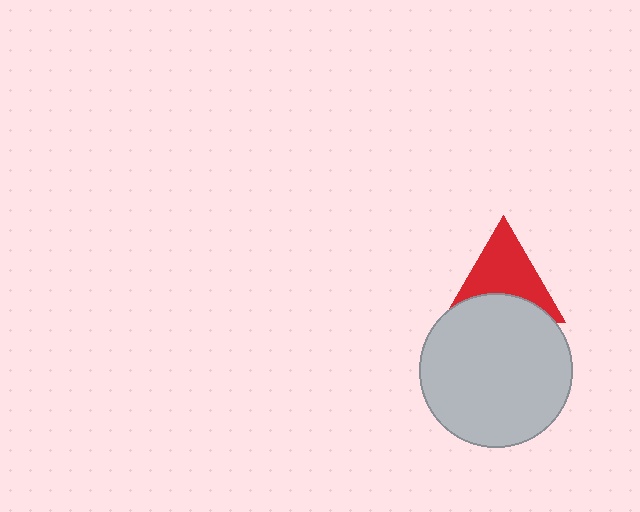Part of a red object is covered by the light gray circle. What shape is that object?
It is a triangle.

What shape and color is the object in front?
The object in front is a light gray circle.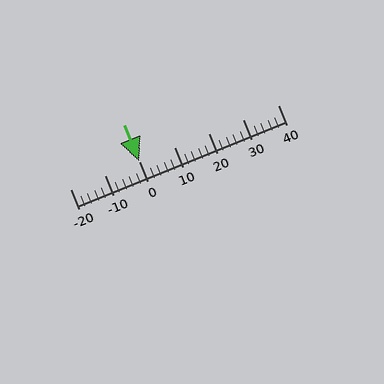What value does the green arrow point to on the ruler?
The green arrow points to approximately 0.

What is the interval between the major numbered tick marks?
The major tick marks are spaced 10 units apart.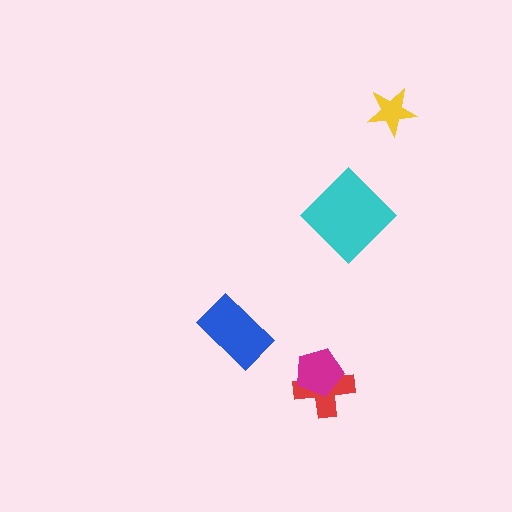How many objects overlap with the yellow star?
0 objects overlap with the yellow star.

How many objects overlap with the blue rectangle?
0 objects overlap with the blue rectangle.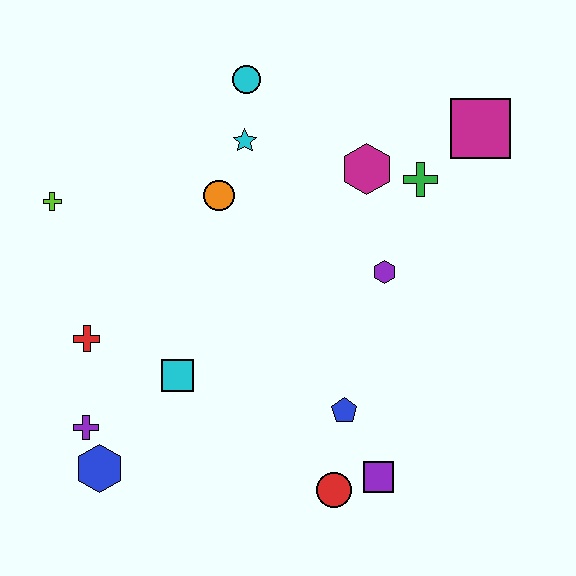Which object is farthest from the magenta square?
The blue hexagon is farthest from the magenta square.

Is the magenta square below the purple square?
No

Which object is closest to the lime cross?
The red cross is closest to the lime cross.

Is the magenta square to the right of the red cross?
Yes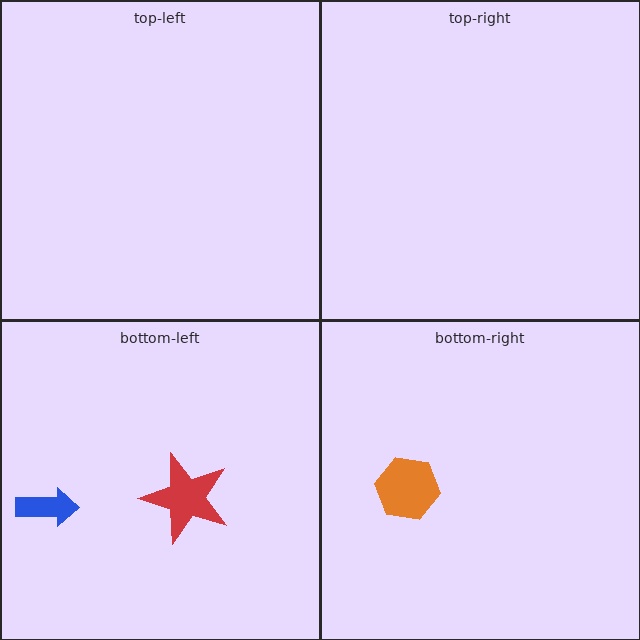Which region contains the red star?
The bottom-left region.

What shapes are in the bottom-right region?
The orange hexagon.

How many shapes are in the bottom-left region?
2.